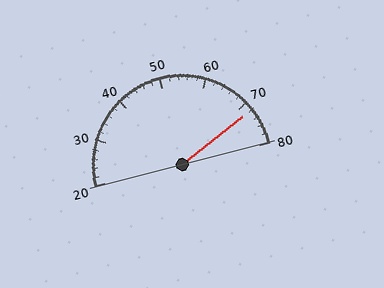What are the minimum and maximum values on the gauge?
The gauge ranges from 20 to 80.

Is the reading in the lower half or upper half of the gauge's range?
The reading is in the upper half of the range (20 to 80).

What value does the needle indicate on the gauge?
The needle indicates approximately 72.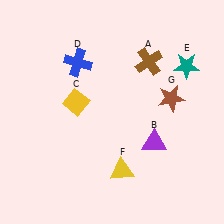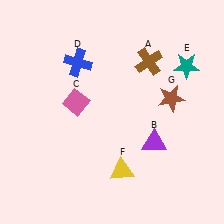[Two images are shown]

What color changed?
The diamond (C) changed from yellow in Image 1 to pink in Image 2.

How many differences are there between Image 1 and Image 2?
There is 1 difference between the two images.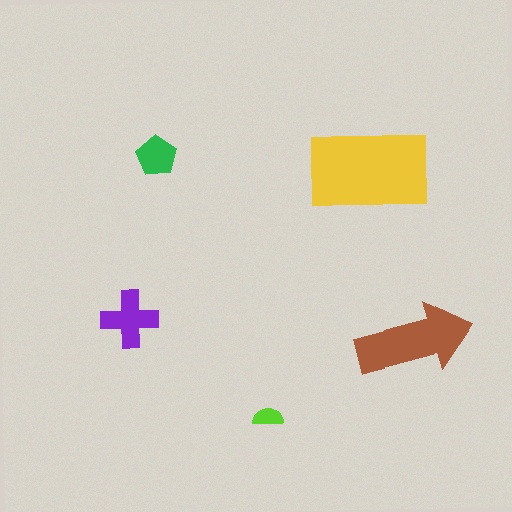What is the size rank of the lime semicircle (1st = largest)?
5th.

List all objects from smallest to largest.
The lime semicircle, the green pentagon, the purple cross, the brown arrow, the yellow rectangle.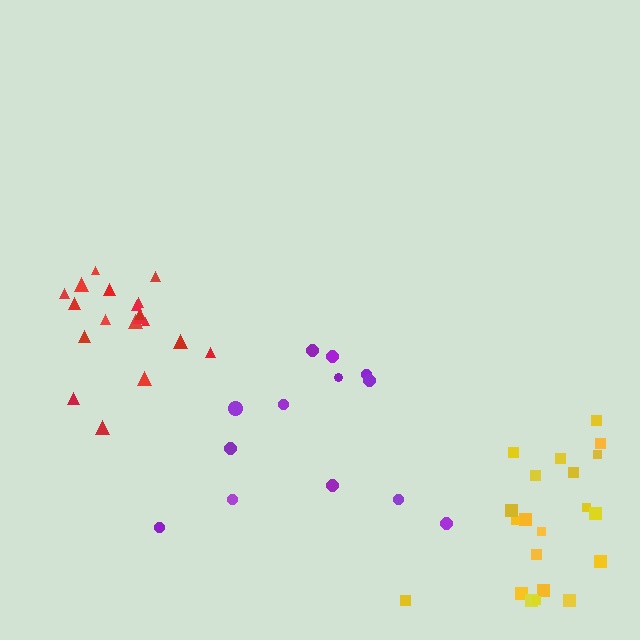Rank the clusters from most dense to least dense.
red, yellow, purple.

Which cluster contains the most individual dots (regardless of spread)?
Yellow (21).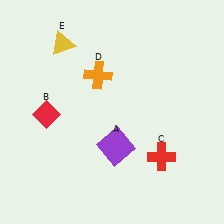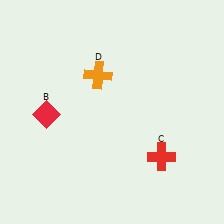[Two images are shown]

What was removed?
The yellow triangle (E), the purple square (A) were removed in Image 2.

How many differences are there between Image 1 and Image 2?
There are 2 differences between the two images.